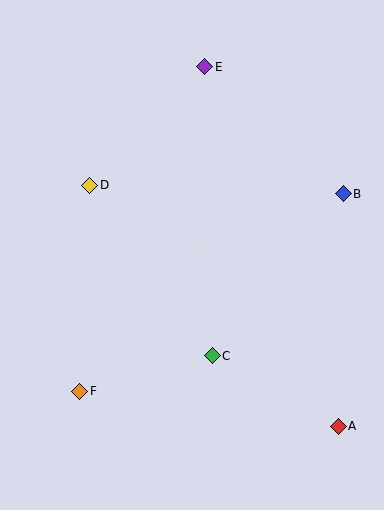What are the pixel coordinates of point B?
Point B is at (343, 194).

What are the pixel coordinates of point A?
Point A is at (338, 426).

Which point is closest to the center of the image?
Point C at (212, 356) is closest to the center.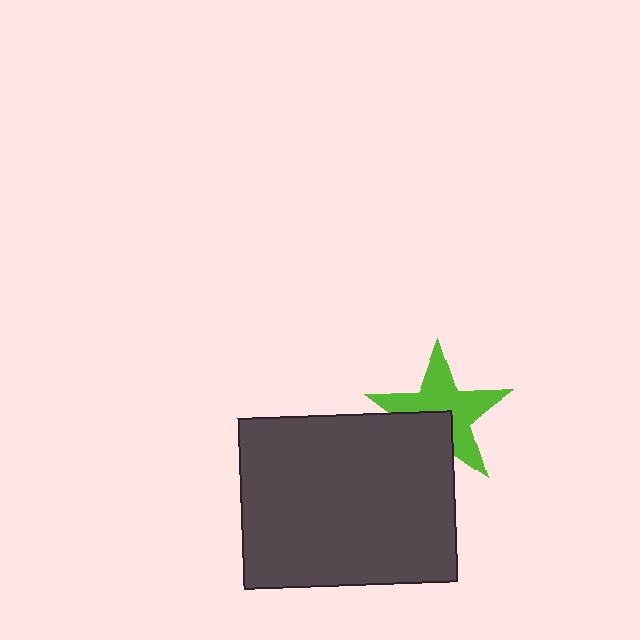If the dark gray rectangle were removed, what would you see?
You would see the complete lime star.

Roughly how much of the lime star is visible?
Most of it is visible (roughly 67%).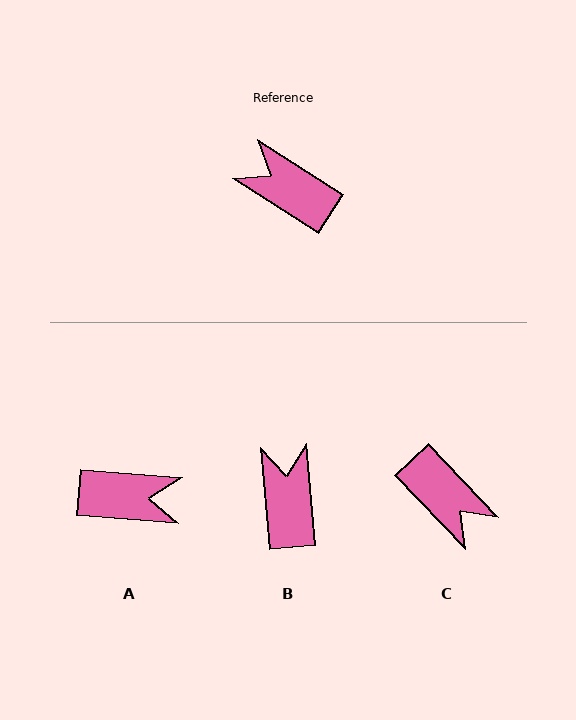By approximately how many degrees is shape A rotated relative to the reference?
Approximately 152 degrees clockwise.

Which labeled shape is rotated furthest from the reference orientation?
C, about 166 degrees away.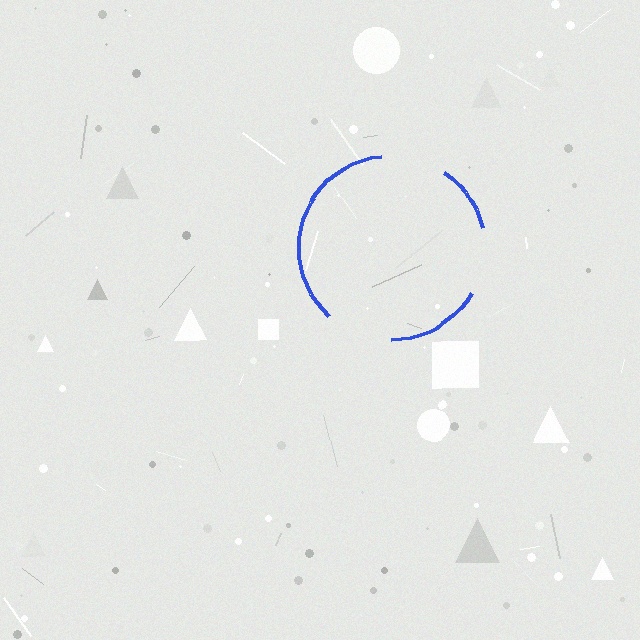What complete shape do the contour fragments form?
The contour fragments form a circle.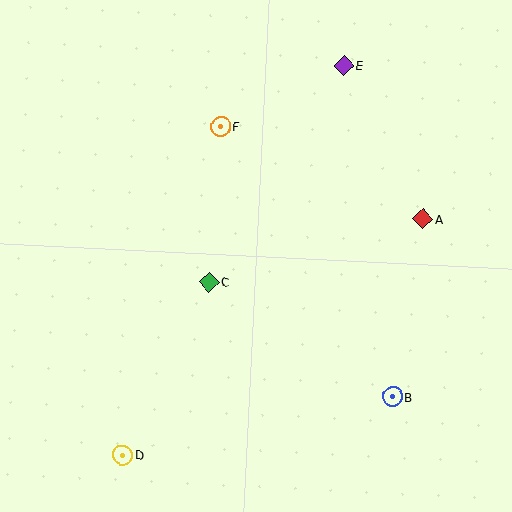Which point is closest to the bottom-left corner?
Point D is closest to the bottom-left corner.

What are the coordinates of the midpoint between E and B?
The midpoint between E and B is at (368, 231).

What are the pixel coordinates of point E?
Point E is at (344, 65).